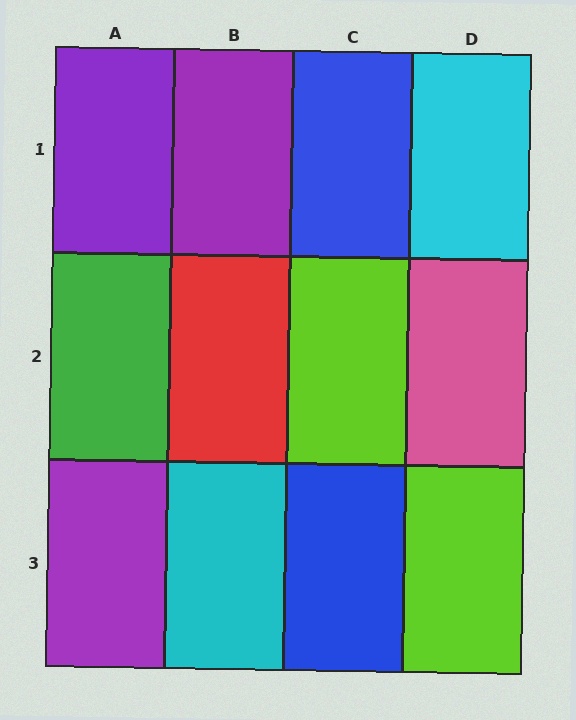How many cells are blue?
2 cells are blue.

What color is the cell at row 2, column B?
Red.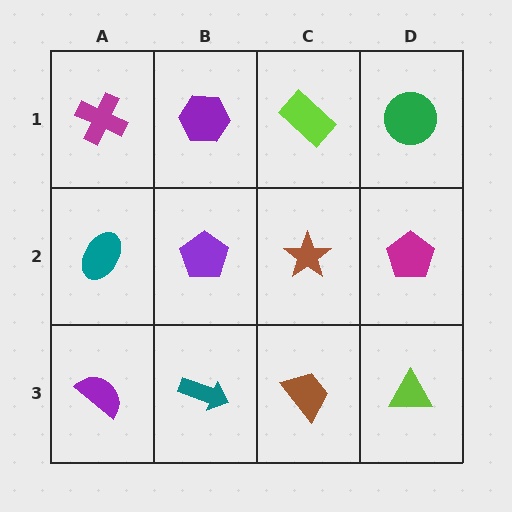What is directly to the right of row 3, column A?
A teal arrow.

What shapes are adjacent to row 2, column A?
A magenta cross (row 1, column A), a purple semicircle (row 3, column A), a purple pentagon (row 2, column B).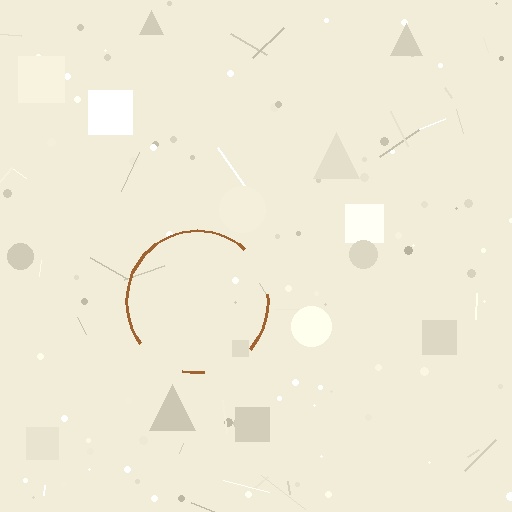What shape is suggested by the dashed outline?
The dashed outline suggests a circle.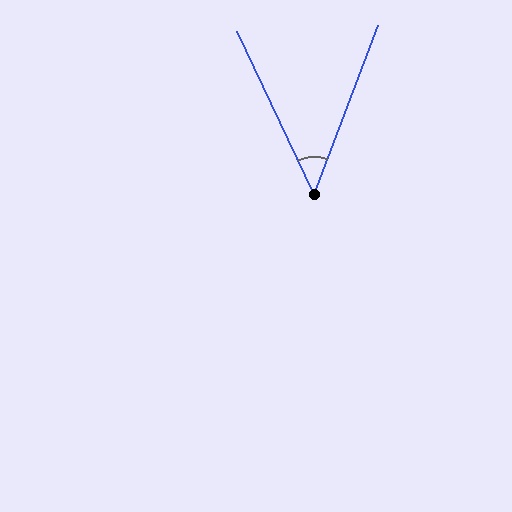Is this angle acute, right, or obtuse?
It is acute.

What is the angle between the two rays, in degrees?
Approximately 46 degrees.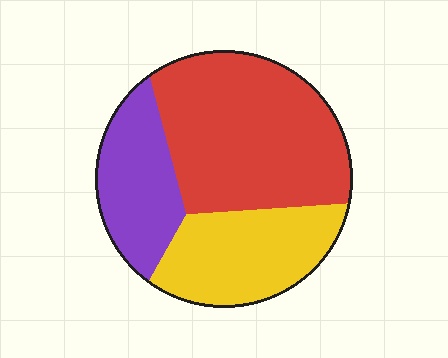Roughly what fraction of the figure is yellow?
Yellow covers 28% of the figure.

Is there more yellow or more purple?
Yellow.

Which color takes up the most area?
Red, at roughly 50%.